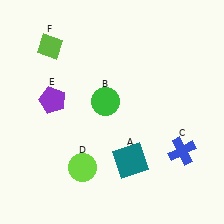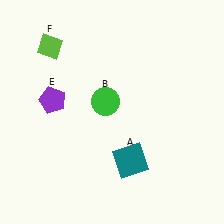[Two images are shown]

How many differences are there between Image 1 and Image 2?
There are 2 differences between the two images.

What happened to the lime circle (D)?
The lime circle (D) was removed in Image 2. It was in the bottom-left area of Image 1.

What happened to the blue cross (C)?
The blue cross (C) was removed in Image 2. It was in the bottom-right area of Image 1.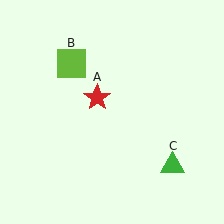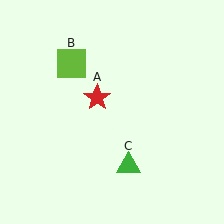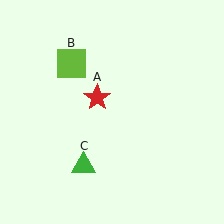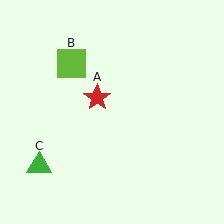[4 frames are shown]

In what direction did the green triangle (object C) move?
The green triangle (object C) moved left.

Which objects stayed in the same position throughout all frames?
Red star (object A) and lime square (object B) remained stationary.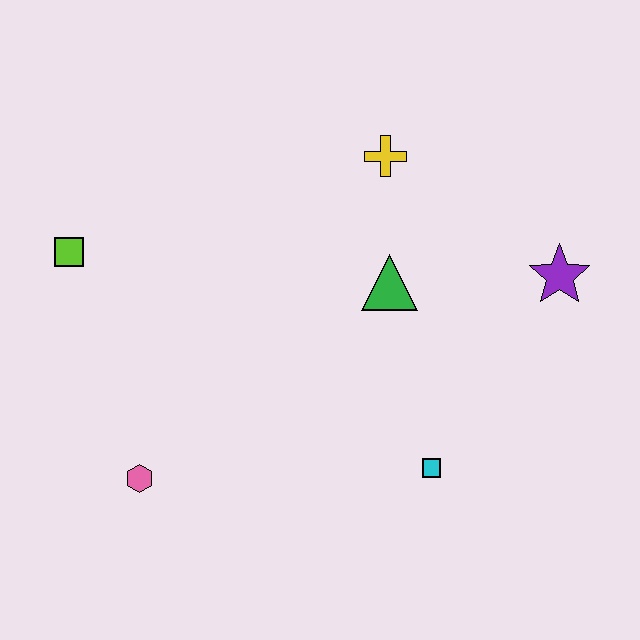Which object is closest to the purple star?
The green triangle is closest to the purple star.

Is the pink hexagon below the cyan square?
Yes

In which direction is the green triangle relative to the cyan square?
The green triangle is above the cyan square.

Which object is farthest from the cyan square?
The lime square is farthest from the cyan square.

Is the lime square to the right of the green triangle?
No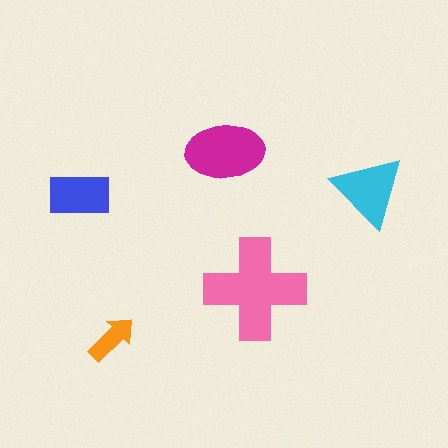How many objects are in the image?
There are 5 objects in the image.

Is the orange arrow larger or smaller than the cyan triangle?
Smaller.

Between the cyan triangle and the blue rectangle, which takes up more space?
The cyan triangle.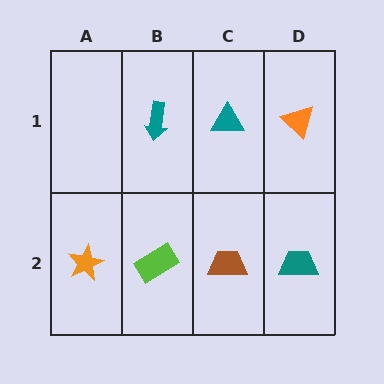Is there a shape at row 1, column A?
No, that cell is empty.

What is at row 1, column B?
A teal arrow.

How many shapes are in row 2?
4 shapes.